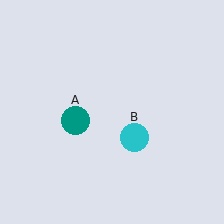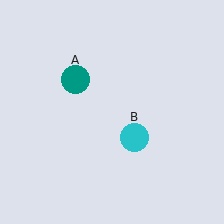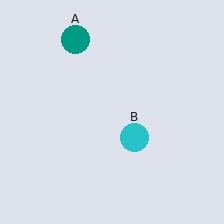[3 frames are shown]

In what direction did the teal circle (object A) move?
The teal circle (object A) moved up.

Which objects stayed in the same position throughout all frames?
Cyan circle (object B) remained stationary.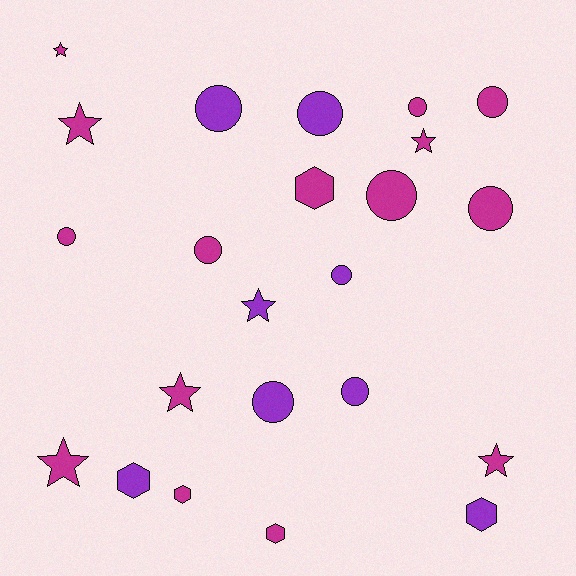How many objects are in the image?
There are 23 objects.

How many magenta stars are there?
There are 6 magenta stars.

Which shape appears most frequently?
Circle, with 11 objects.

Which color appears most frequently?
Magenta, with 15 objects.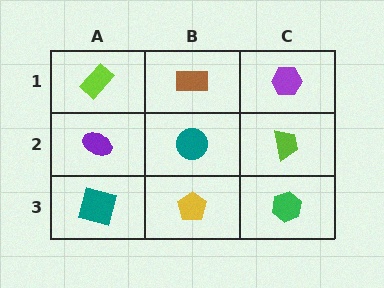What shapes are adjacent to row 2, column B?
A brown rectangle (row 1, column B), a yellow pentagon (row 3, column B), a purple ellipse (row 2, column A), a lime trapezoid (row 2, column C).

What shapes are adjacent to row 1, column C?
A lime trapezoid (row 2, column C), a brown rectangle (row 1, column B).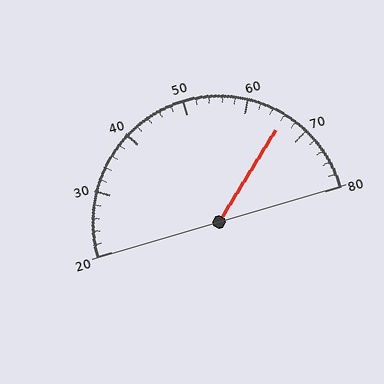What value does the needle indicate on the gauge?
The needle indicates approximately 66.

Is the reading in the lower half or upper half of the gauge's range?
The reading is in the upper half of the range (20 to 80).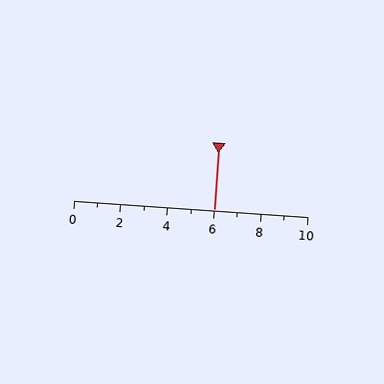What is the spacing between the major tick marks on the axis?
The major ticks are spaced 2 apart.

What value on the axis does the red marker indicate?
The marker indicates approximately 6.